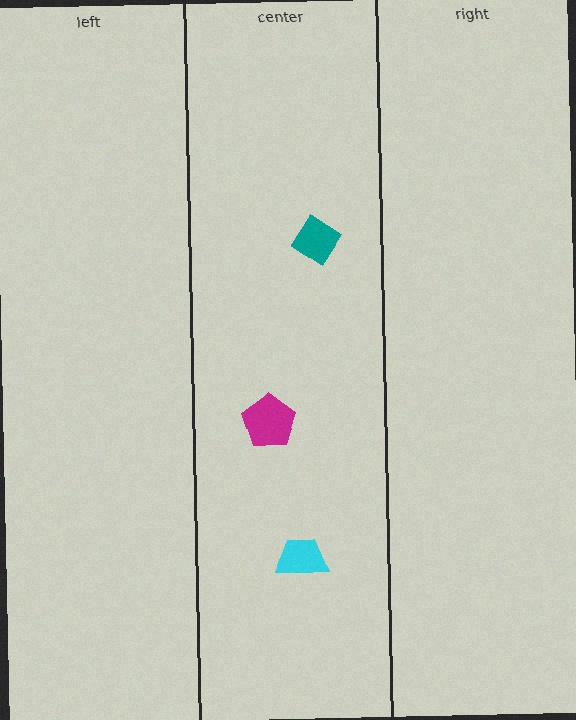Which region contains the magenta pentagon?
The center region.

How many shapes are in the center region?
3.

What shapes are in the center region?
The teal diamond, the magenta pentagon, the cyan trapezoid.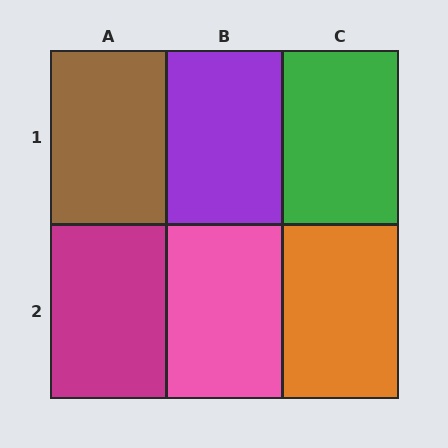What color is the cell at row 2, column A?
Magenta.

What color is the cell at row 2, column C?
Orange.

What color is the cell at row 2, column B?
Pink.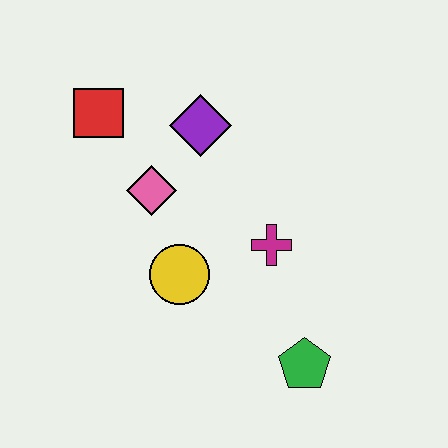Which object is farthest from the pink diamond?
The green pentagon is farthest from the pink diamond.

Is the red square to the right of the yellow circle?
No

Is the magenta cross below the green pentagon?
No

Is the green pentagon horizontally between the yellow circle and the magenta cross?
No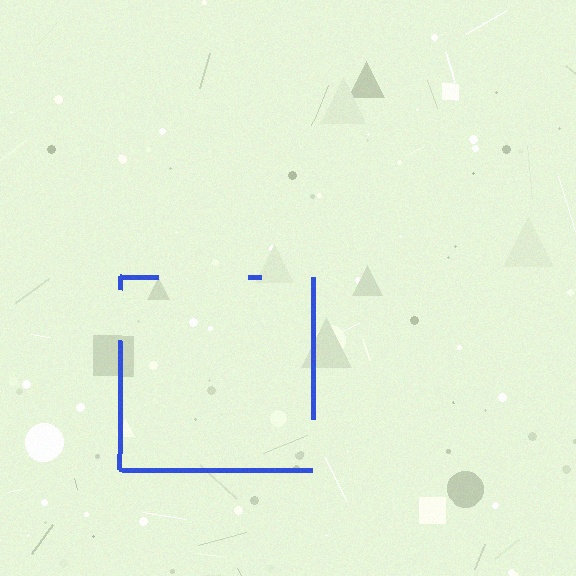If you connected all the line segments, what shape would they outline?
They would outline a square.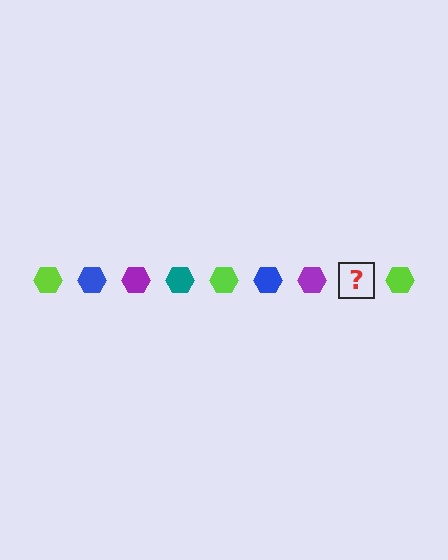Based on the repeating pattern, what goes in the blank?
The blank should be a teal hexagon.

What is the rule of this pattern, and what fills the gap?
The rule is that the pattern cycles through lime, blue, purple, teal hexagons. The gap should be filled with a teal hexagon.